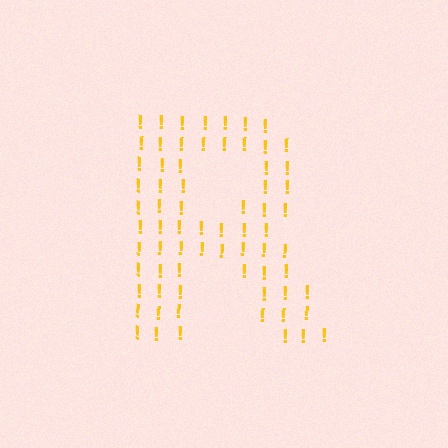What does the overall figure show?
The overall figure shows the letter R.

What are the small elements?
The small elements are exclamation marks.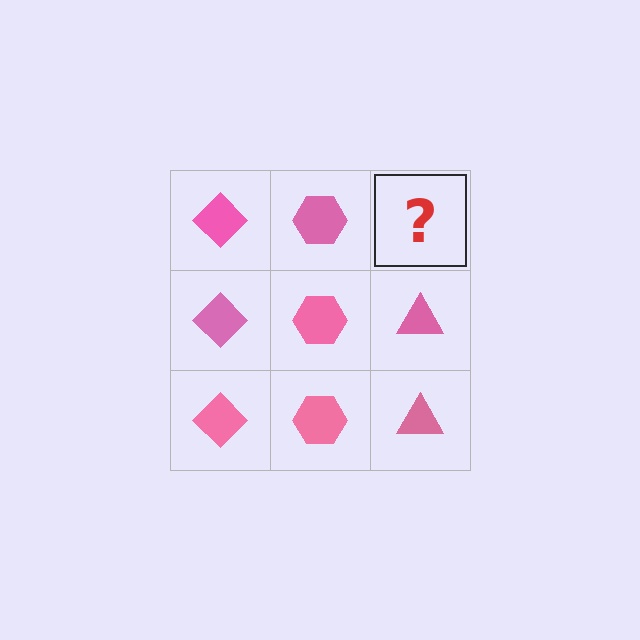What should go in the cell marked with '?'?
The missing cell should contain a pink triangle.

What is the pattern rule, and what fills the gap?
The rule is that each column has a consistent shape. The gap should be filled with a pink triangle.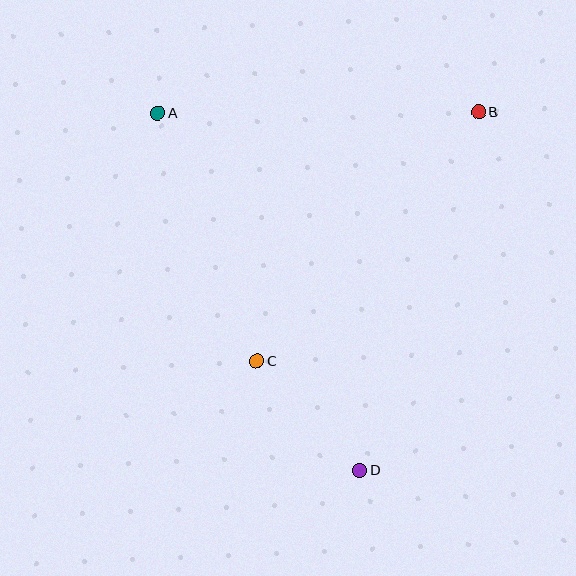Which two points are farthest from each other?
Points A and D are farthest from each other.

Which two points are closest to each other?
Points C and D are closest to each other.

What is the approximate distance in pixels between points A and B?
The distance between A and B is approximately 321 pixels.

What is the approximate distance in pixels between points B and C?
The distance between B and C is approximately 333 pixels.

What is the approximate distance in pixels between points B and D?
The distance between B and D is approximately 378 pixels.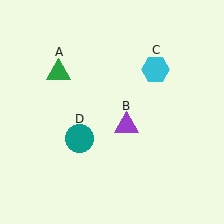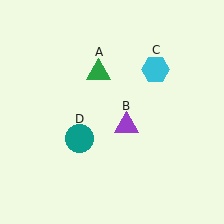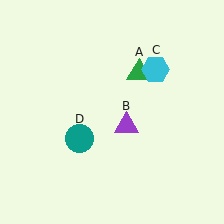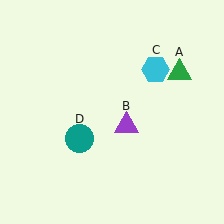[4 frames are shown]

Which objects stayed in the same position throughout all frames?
Purple triangle (object B) and cyan hexagon (object C) and teal circle (object D) remained stationary.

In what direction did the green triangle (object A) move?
The green triangle (object A) moved right.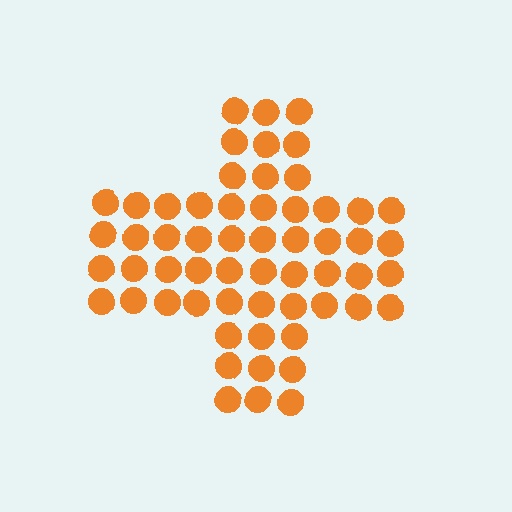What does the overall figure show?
The overall figure shows a cross.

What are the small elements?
The small elements are circles.